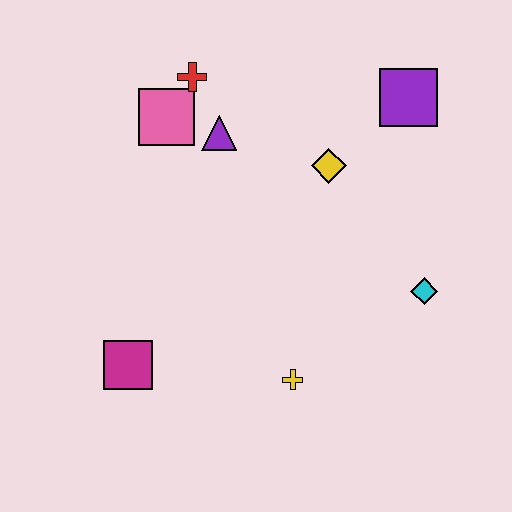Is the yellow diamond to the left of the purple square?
Yes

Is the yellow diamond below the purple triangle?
Yes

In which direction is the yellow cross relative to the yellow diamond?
The yellow cross is below the yellow diamond.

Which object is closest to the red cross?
The pink square is closest to the red cross.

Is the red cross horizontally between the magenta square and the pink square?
No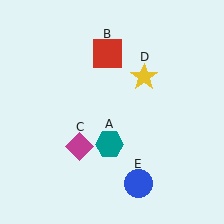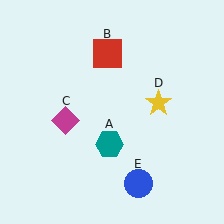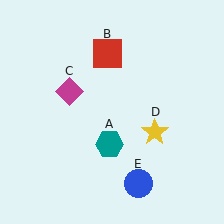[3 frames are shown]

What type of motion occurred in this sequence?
The magenta diamond (object C), yellow star (object D) rotated clockwise around the center of the scene.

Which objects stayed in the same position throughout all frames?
Teal hexagon (object A) and red square (object B) and blue circle (object E) remained stationary.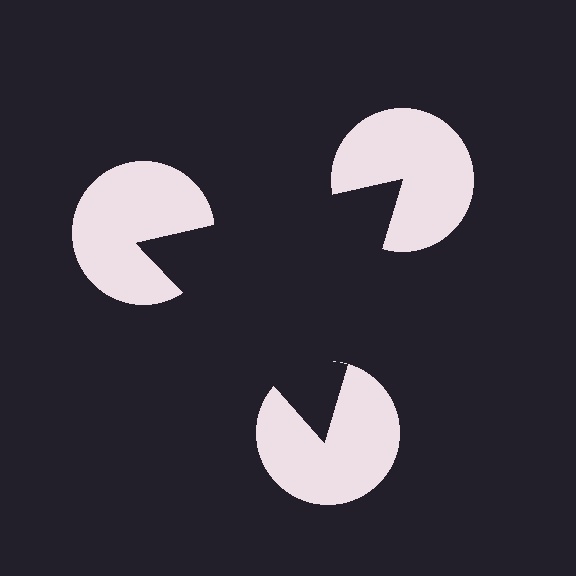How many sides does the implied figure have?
3 sides.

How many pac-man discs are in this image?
There are 3 — one at each vertex of the illusory triangle.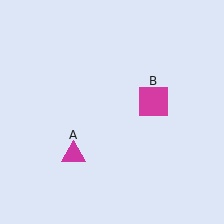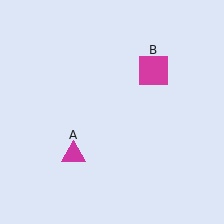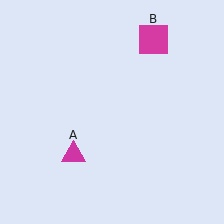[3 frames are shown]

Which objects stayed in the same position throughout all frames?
Magenta triangle (object A) remained stationary.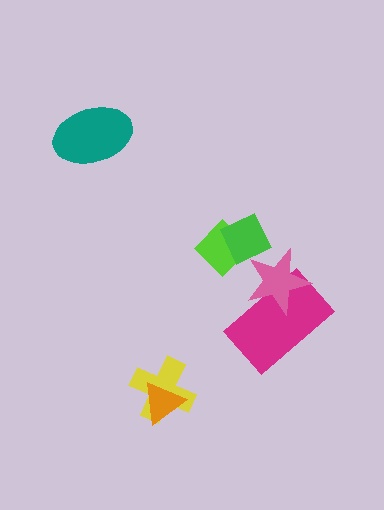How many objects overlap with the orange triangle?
1 object overlaps with the orange triangle.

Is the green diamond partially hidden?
Yes, it is partially covered by another shape.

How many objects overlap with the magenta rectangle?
1 object overlaps with the magenta rectangle.